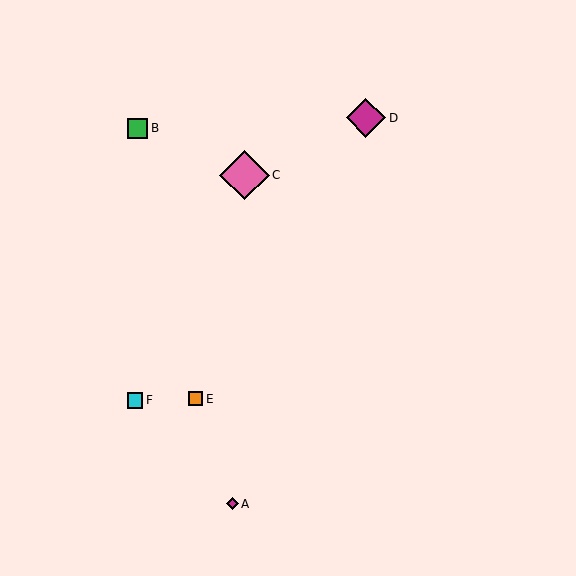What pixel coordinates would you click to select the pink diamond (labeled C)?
Click at (244, 175) to select the pink diamond C.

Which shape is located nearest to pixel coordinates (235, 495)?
The magenta diamond (labeled A) at (232, 504) is nearest to that location.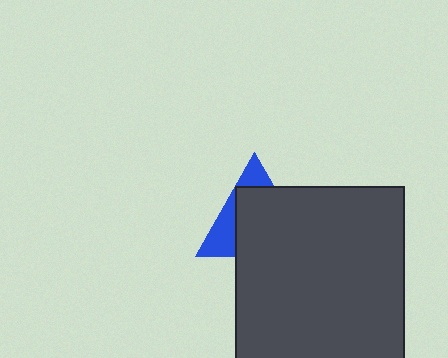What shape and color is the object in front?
The object in front is a dark gray rectangle.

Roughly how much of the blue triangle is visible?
A small part of it is visible (roughly 33%).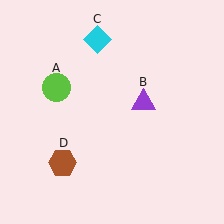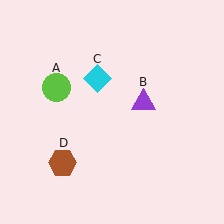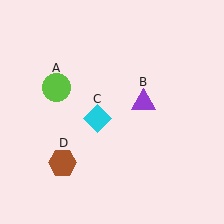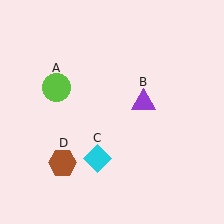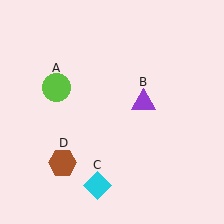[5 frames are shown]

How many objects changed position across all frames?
1 object changed position: cyan diamond (object C).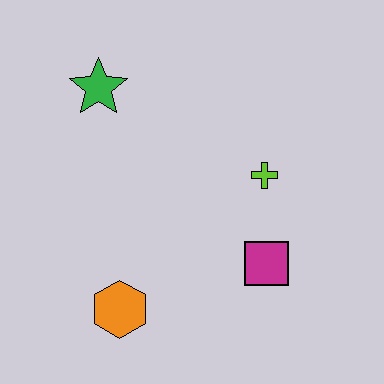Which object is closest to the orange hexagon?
The magenta square is closest to the orange hexagon.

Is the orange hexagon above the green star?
No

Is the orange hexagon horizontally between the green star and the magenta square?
Yes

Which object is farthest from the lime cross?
The orange hexagon is farthest from the lime cross.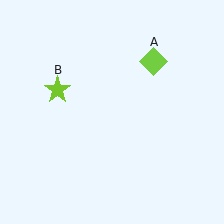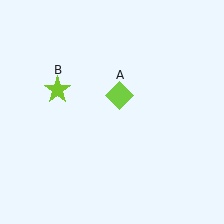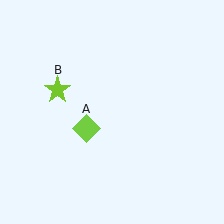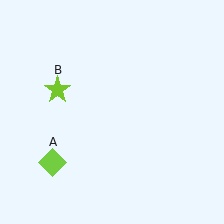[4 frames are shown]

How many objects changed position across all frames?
1 object changed position: lime diamond (object A).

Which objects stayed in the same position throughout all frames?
Lime star (object B) remained stationary.